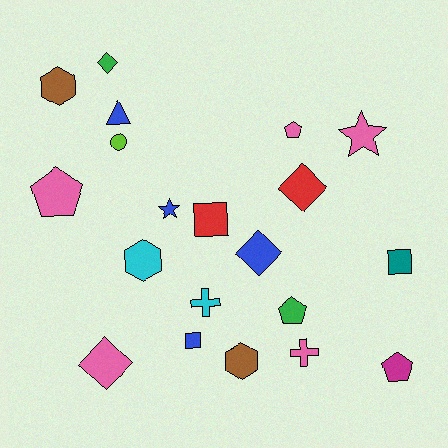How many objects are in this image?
There are 20 objects.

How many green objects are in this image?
There are 2 green objects.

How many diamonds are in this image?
There are 4 diamonds.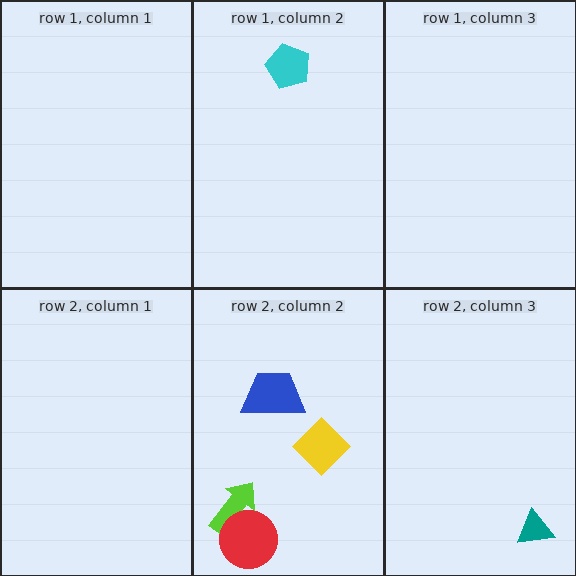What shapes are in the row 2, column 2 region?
The lime arrow, the yellow diamond, the blue trapezoid, the red circle.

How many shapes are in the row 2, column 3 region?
1.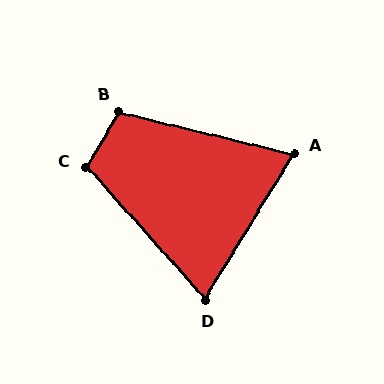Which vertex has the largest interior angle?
C, at approximately 108 degrees.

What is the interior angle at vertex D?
Approximately 73 degrees (acute).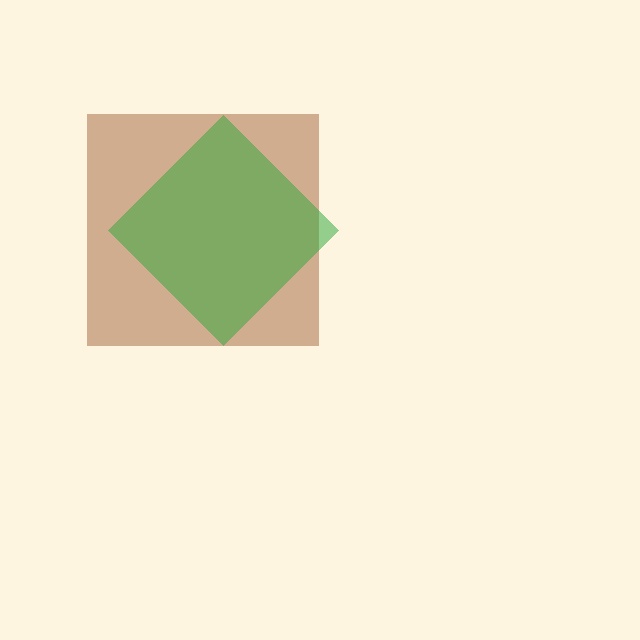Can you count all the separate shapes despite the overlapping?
Yes, there are 2 separate shapes.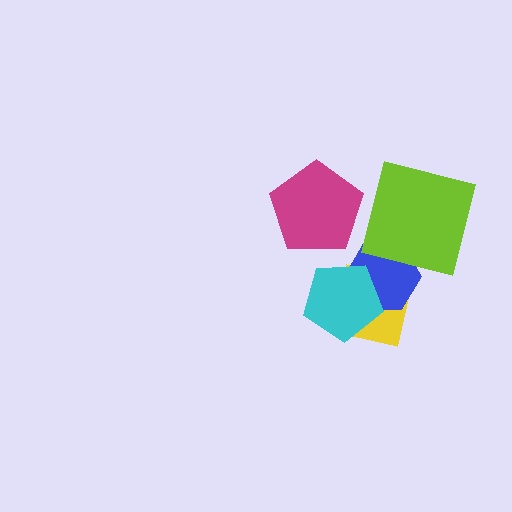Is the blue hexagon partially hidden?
Yes, it is partially covered by another shape.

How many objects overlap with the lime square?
1 object overlaps with the lime square.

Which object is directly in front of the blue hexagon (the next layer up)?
The cyan pentagon is directly in front of the blue hexagon.